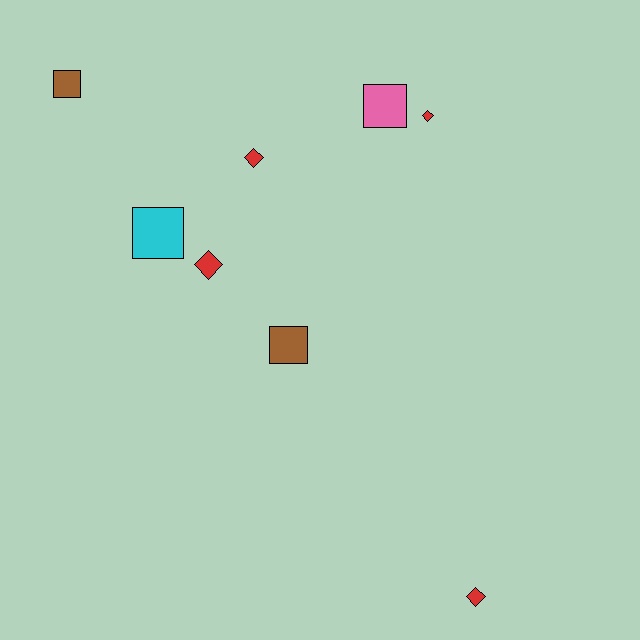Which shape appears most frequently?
Diamond, with 4 objects.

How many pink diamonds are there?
There are no pink diamonds.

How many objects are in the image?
There are 8 objects.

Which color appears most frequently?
Red, with 4 objects.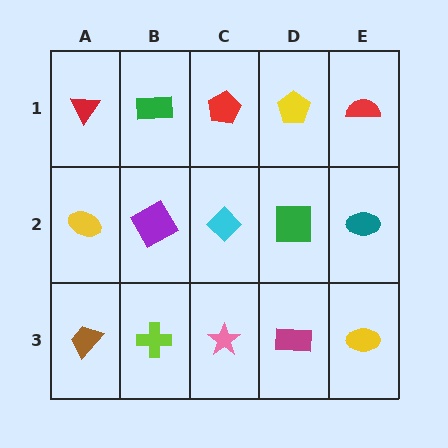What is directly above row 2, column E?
A red semicircle.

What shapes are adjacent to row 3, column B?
A purple square (row 2, column B), a brown trapezoid (row 3, column A), a pink star (row 3, column C).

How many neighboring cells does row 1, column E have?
2.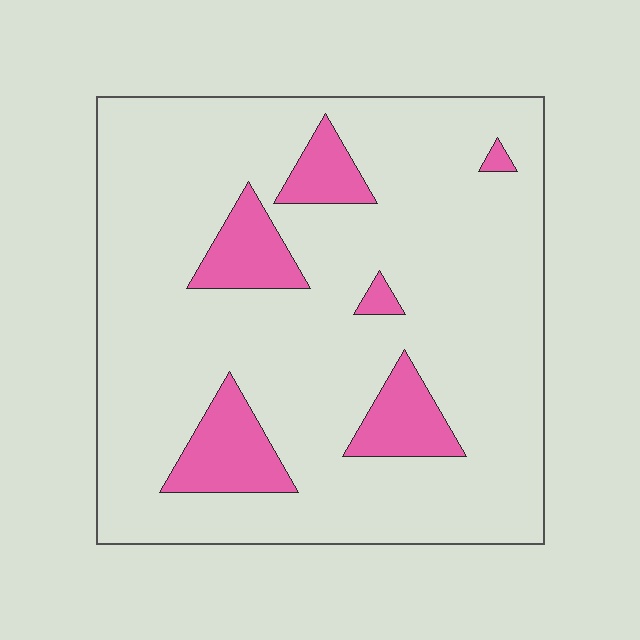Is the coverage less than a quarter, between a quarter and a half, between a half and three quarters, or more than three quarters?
Less than a quarter.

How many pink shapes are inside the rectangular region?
6.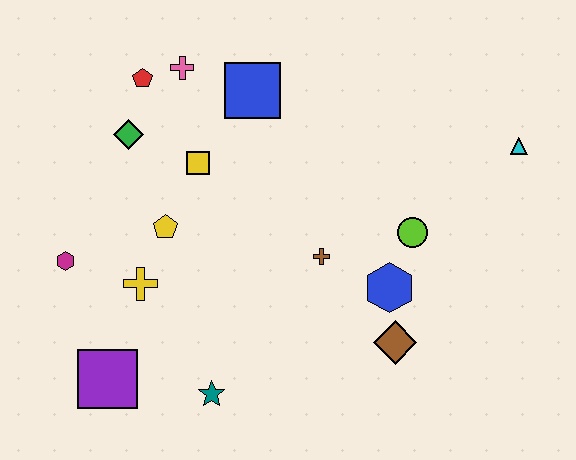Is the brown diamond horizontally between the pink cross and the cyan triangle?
Yes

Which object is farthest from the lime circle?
The magenta hexagon is farthest from the lime circle.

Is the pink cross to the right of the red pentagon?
Yes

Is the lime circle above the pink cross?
No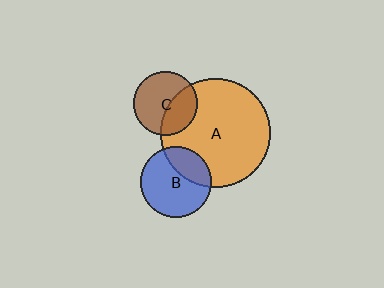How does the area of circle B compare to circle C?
Approximately 1.2 times.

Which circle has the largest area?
Circle A (orange).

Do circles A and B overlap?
Yes.